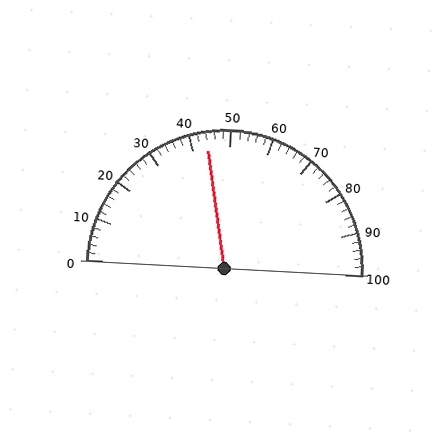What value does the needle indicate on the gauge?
The needle indicates approximately 44.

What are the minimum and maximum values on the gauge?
The gauge ranges from 0 to 100.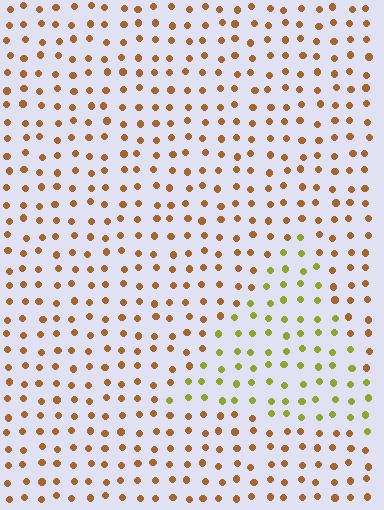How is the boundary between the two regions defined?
The boundary is defined purely by a slight shift in hue (about 44 degrees). Spacing, size, and orientation are identical on both sides.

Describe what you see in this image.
The image is filled with small brown elements in a uniform arrangement. A triangle-shaped region is visible where the elements are tinted to a slightly different hue, forming a subtle color boundary.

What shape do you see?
I see a triangle.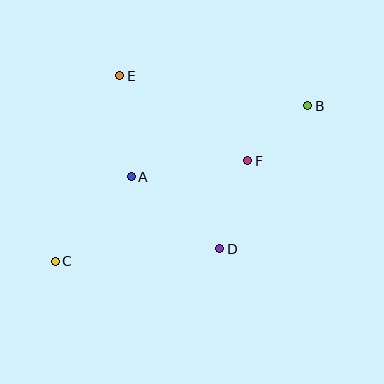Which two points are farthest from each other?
Points B and C are farthest from each other.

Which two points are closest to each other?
Points B and F are closest to each other.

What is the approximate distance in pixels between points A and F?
The distance between A and F is approximately 118 pixels.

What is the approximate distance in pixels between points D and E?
The distance between D and E is approximately 200 pixels.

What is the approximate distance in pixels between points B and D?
The distance between B and D is approximately 168 pixels.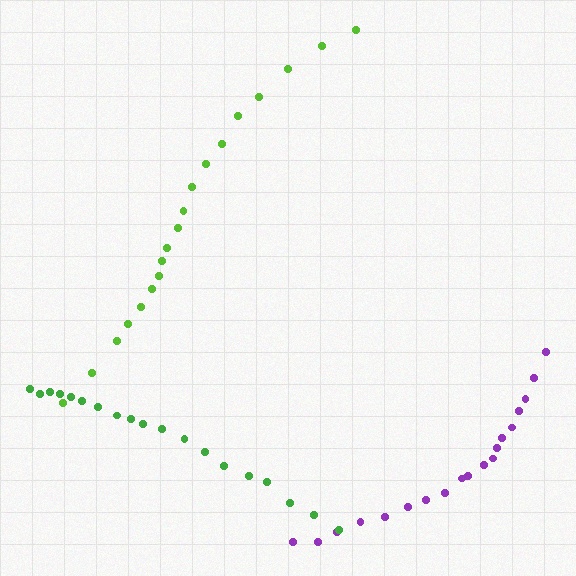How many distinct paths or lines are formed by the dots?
There are 3 distinct paths.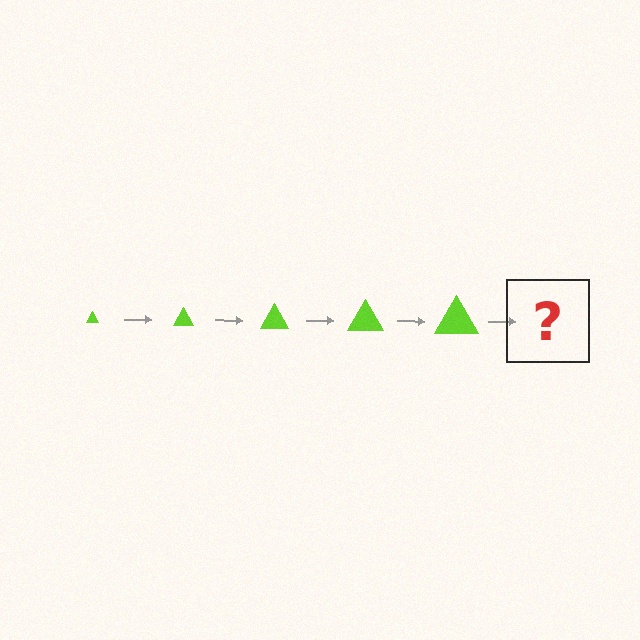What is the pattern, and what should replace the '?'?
The pattern is that the triangle gets progressively larger each step. The '?' should be a lime triangle, larger than the previous one.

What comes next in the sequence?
The next element should be a lime triangle, larger than the previous one.